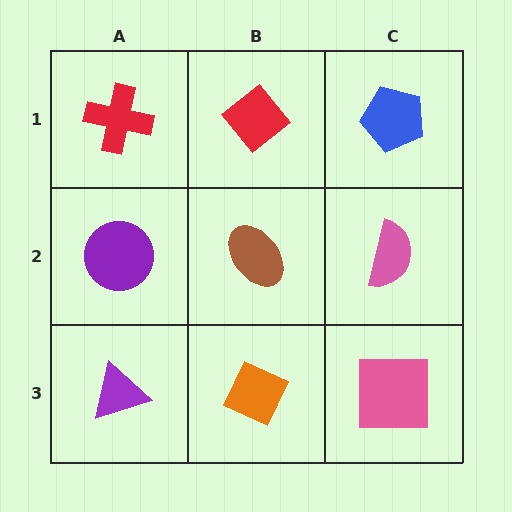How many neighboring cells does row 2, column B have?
4.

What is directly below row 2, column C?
A pink square.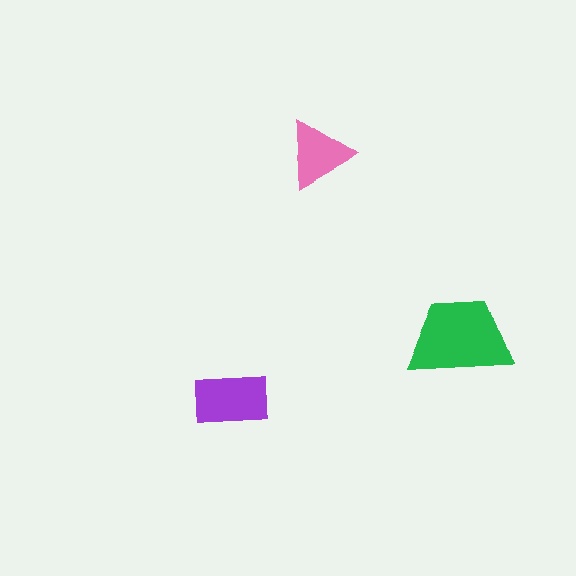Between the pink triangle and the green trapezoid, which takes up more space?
The green trapezoid.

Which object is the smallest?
The pink triangle.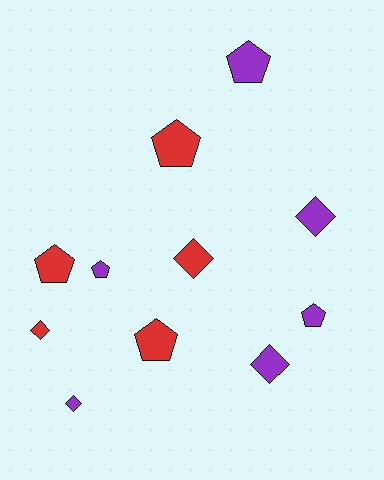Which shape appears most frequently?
Pentagon, with 6 objects.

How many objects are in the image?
There are 11 objects.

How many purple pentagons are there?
There are 3 purple pentagons.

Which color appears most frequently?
Purple, with 6 objects.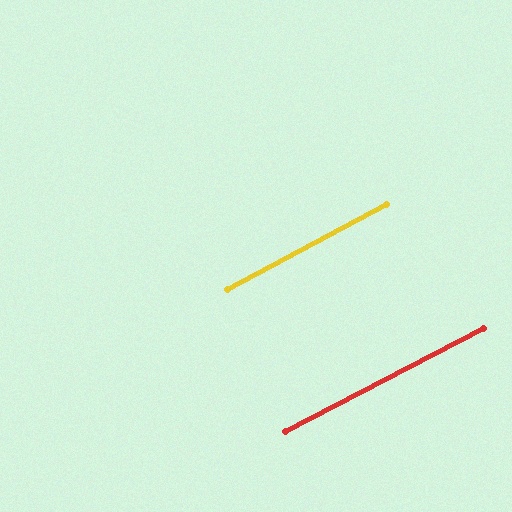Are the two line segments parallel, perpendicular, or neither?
Parallel — their directions differ by only 0.6°.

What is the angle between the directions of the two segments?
Approximately 1 degree.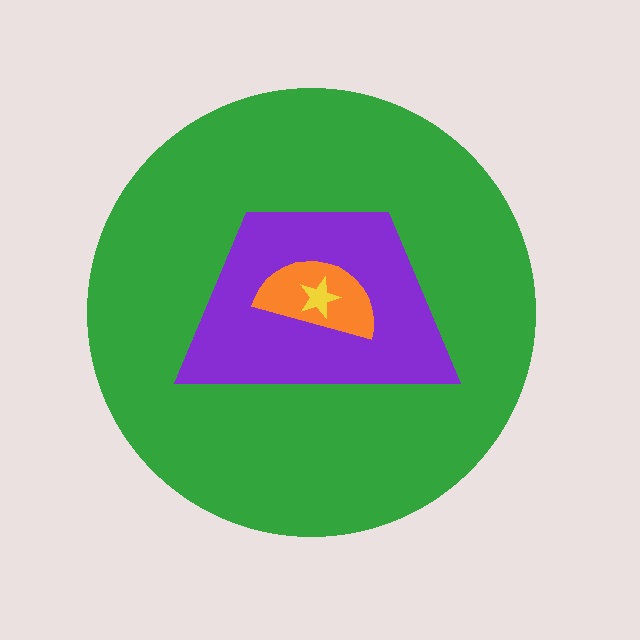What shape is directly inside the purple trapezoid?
The orange semicircle.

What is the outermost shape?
The green circle.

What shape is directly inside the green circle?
The purple trapezoid.